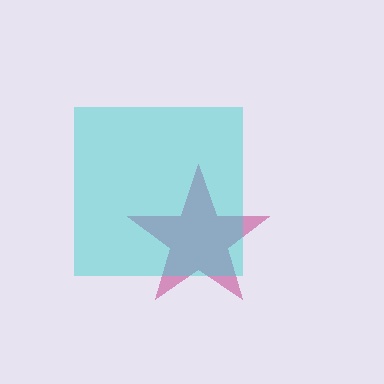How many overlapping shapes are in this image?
There are 2 overlapping shapes in the image.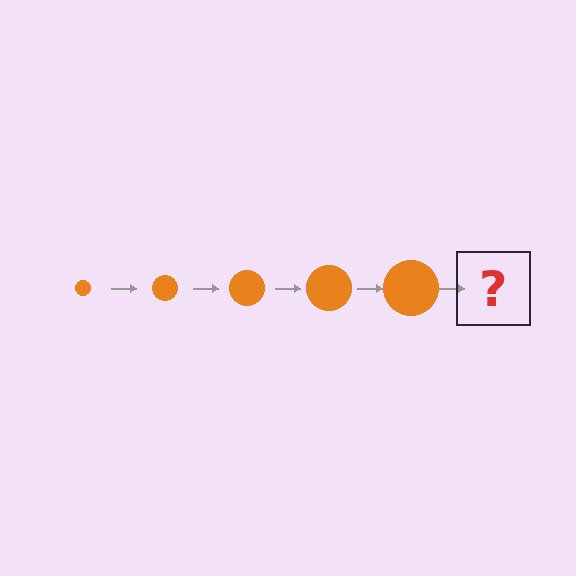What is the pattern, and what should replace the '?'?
The pattern is that the circle gets progressively larger each step. The '?' should be an orange circle, larger than the previous one.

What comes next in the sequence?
The next element should be an orange circle, larger than the previous one.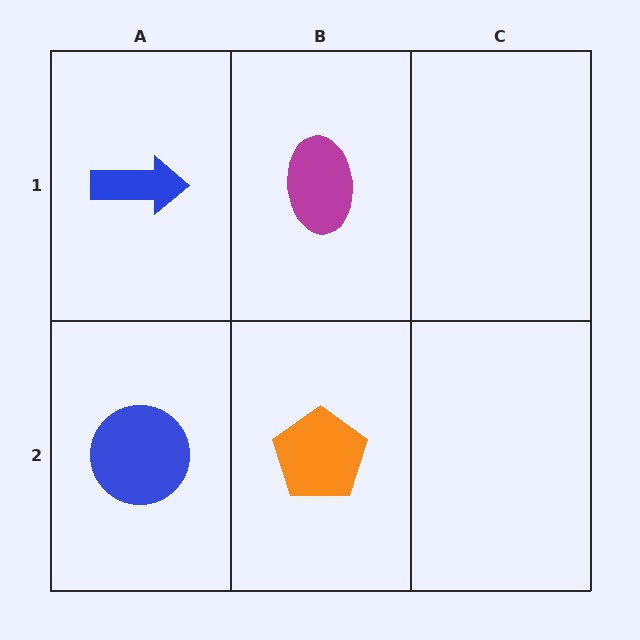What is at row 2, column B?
An orange pentagon.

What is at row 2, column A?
A blue circle.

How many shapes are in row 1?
2 shapes.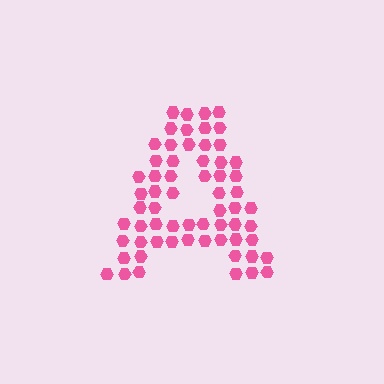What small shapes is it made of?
It is made of small hexagons.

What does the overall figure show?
The overall figure shows the letter A.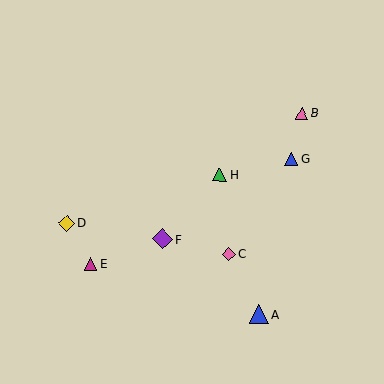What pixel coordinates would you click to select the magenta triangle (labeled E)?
Click at (90, 264) to select the magenta triangle E.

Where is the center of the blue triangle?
The center of the blue triangle is at (291, 159).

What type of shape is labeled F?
Shape F is a purple diamond.